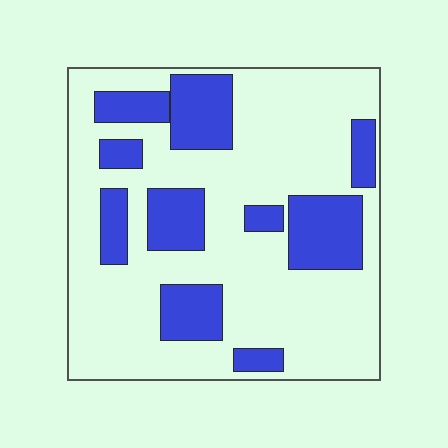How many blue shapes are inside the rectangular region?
10.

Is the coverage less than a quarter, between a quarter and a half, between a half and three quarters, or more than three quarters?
Between a quarter and a half.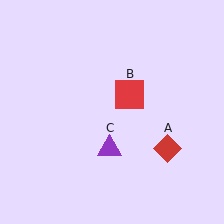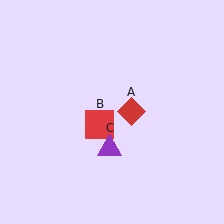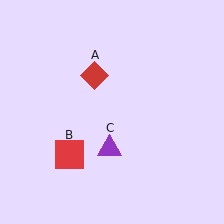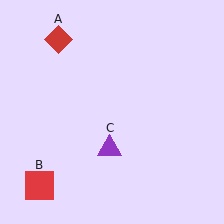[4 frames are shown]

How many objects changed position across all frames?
2 objects changed position: red diamond (object A), red square (object B).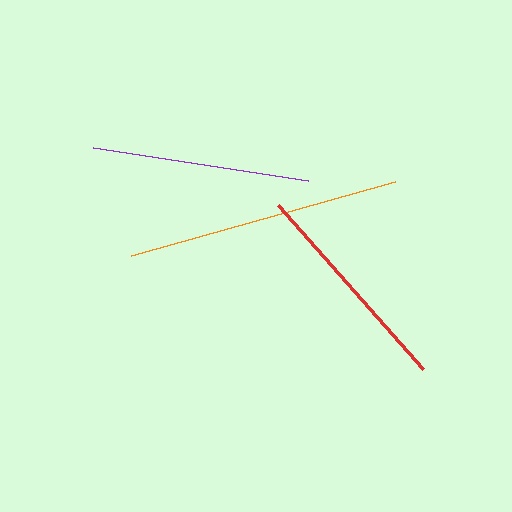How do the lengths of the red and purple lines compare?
The red and purple lines are approximately the same length.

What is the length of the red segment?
The red segment is approximately 219 pixels long.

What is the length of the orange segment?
The orange segment is approximately 275 pixels long.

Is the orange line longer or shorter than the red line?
The orange line is longer than the red line.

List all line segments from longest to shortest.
From longest to shortest: orange, red, purple.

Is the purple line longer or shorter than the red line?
The red line is longer than the purple line.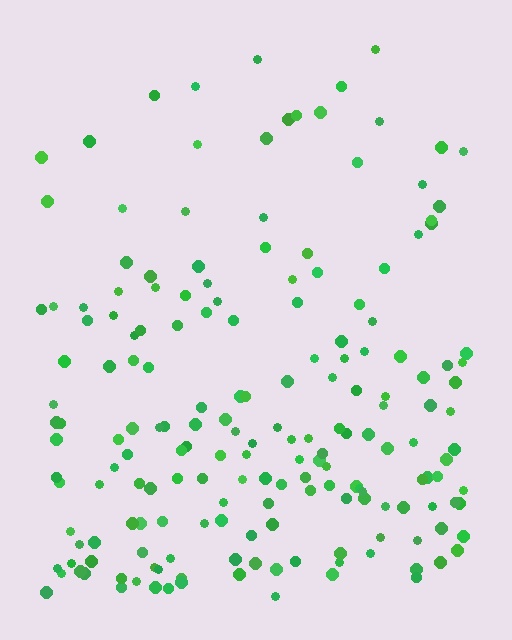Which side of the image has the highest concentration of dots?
The bottom.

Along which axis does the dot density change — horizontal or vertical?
Vertical.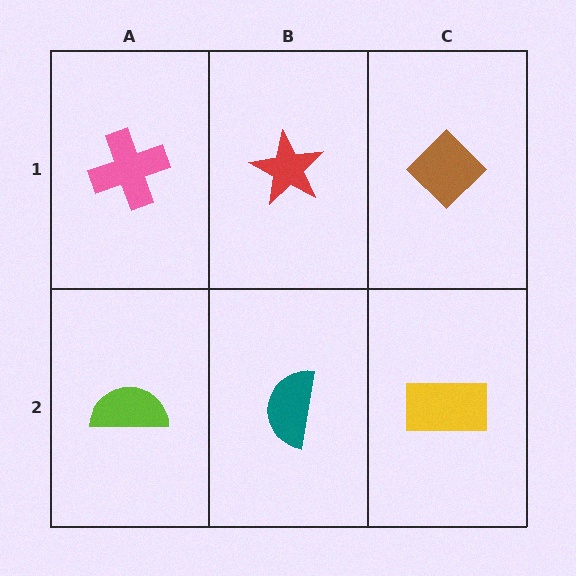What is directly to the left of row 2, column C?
A teal semicircle.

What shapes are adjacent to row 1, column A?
A lime semicircle (row 2, column A), a red star (row 1, column B).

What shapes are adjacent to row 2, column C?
A brown diamond (row 1, column C), a teal semicircle (row 2, column B).